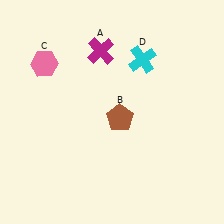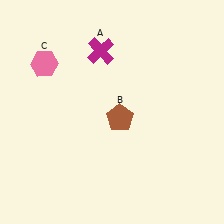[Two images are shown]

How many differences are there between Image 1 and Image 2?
There is 1 difference between the two images.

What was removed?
The cyan cross (D) was removed in Image 2.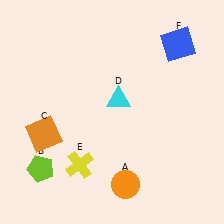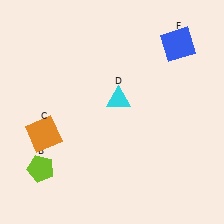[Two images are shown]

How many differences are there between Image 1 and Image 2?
There are 2 differences between the two images.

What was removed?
The orange circle (A), the yellow cross (E) were removed in Image 2.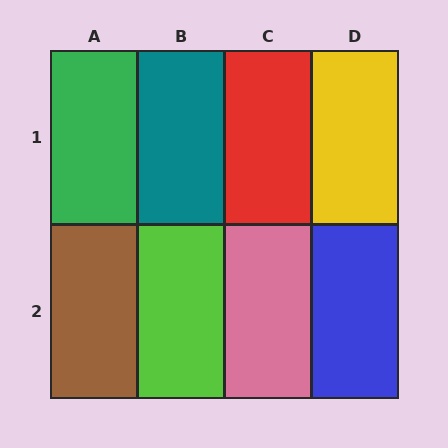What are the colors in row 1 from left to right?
Green, teal, red, yellow.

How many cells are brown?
1 cell is brown.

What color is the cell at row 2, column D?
Blue.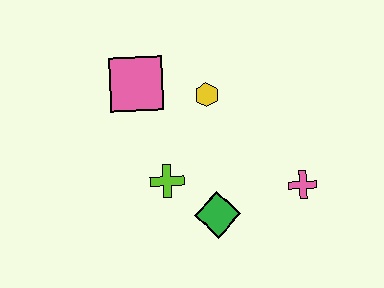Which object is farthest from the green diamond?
The pink square is farthest from the green diamond.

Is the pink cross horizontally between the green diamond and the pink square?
No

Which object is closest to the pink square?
The yellow hexagon is closest to the pink square.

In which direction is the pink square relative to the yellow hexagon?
The pink square is to the left of the yellow hexagon.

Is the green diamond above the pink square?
No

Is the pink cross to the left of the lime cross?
No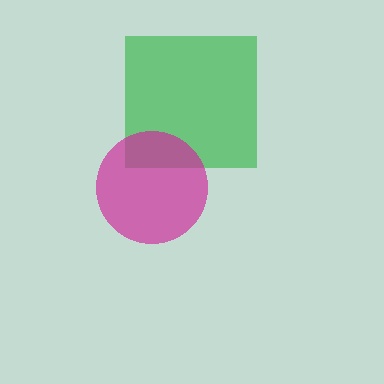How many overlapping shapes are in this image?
There are 2 overlapping shapes in the image.